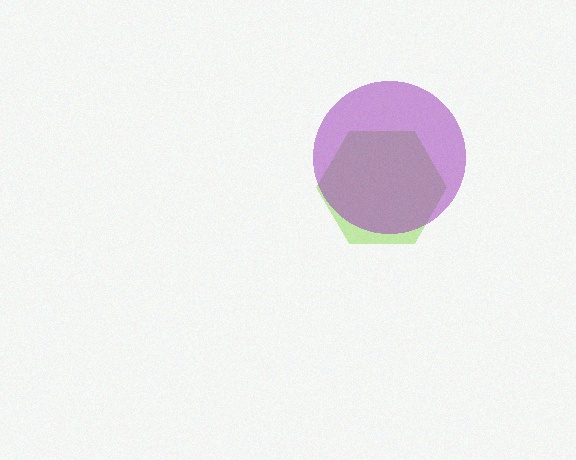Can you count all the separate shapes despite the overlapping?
Yes, there are 2 separate shapes.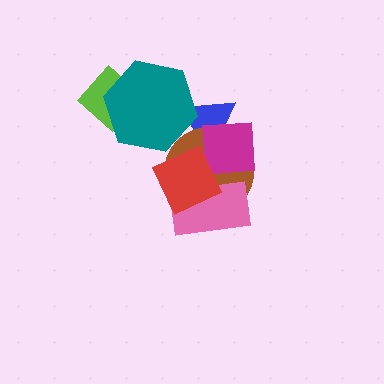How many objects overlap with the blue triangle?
4 objects overlap with the blue triangle.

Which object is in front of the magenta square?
The red diamond is in front of the magenta square.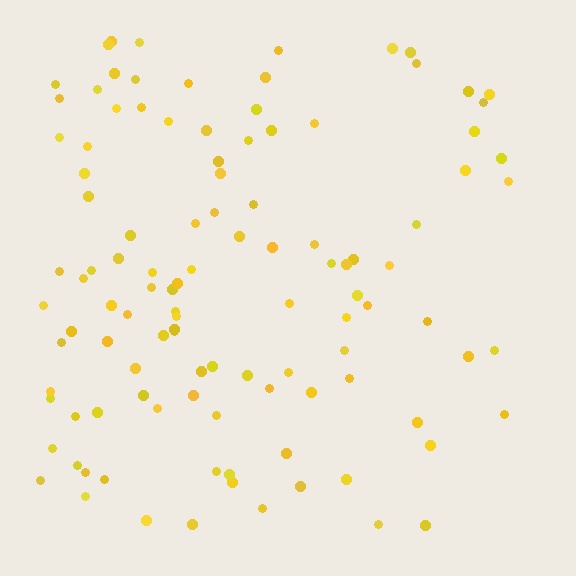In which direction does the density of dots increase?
From right to left, with the left side densest.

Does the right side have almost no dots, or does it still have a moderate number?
Still a moderate number, just noticeably fewer than the left.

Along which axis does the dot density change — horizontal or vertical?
Horizontal.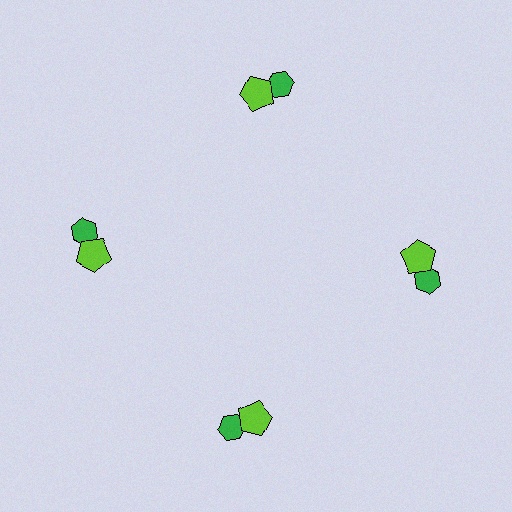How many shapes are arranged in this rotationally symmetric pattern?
There are 8 shapes, arranged in 4 groups of 2.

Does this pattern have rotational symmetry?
Yes, this pattern has 4-fold rotational symmetry. It looks the same after rotating 90 degrees around the center.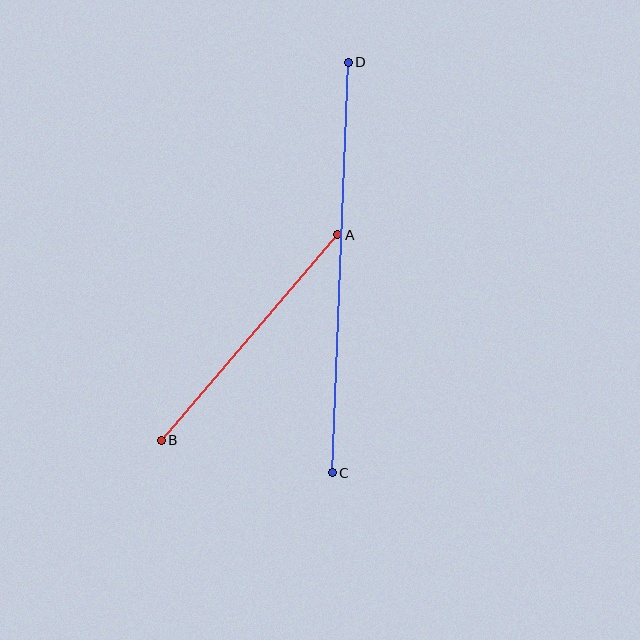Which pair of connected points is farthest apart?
Points C and D are farthest apart.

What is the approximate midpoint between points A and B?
The midpoint is at approximately (249, 337) pixels.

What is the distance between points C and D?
The distance is approximately 411 pixels.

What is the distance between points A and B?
The distance is approximately 271 pixels.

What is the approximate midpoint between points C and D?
The midpoint is at approximately (340, 267) pixels.